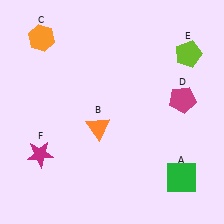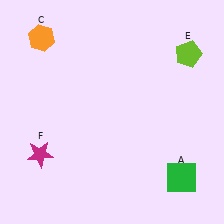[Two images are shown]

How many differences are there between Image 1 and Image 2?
There are 2 differences between the two images.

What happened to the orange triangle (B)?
The orange triangle (B) was removed in Image 2. It was in the bottom-left area of Image 1.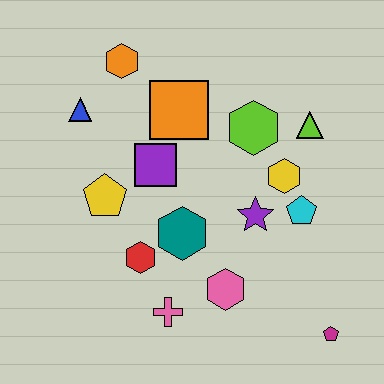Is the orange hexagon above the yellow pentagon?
Yes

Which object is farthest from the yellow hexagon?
The blue triangle is farthest from the yellow hexagon.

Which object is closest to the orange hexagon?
The blue triangle is closest to the orange hexagon.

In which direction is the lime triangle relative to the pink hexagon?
The lime triangle is above the pink hexagon.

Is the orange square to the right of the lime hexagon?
No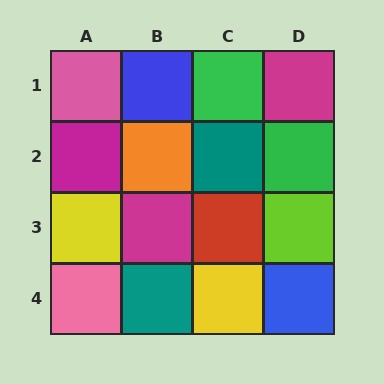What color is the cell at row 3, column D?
Lime.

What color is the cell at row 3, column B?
Magenta.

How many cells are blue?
2 cells are blue.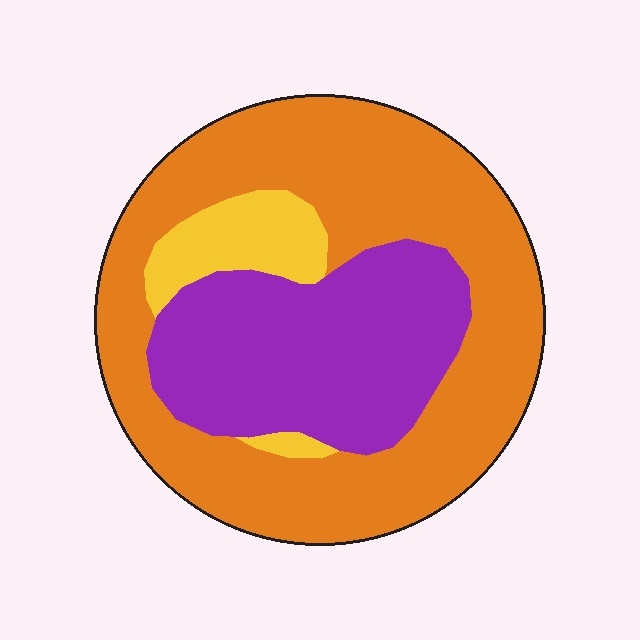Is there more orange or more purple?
Orange.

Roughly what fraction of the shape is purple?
Purple covers 31% of the shape.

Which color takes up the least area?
Yellow, at roughly 10%.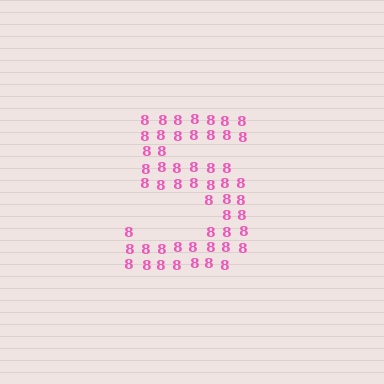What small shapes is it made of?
It is made of small digit 8's.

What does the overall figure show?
The overall figure shows the digit 5.